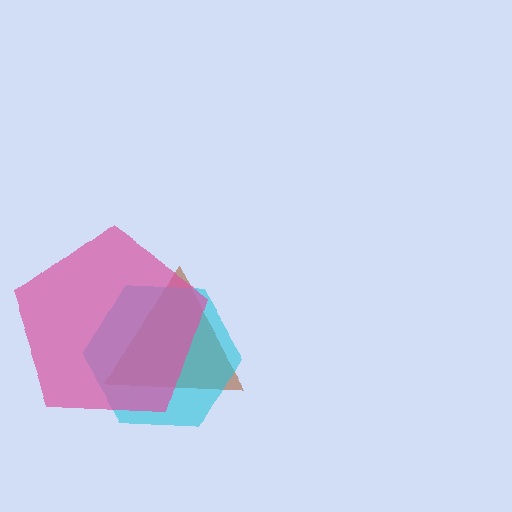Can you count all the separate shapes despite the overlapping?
Yes, there are 3 separate shapes.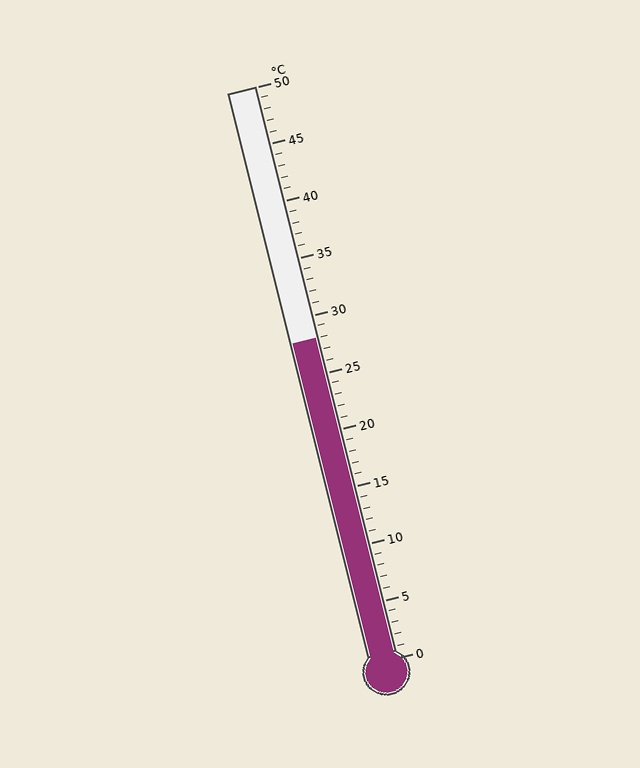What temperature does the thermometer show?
The thermometer shows approximately 28°C.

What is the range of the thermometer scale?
The thermometer scale ranges from 0°C to 50°C.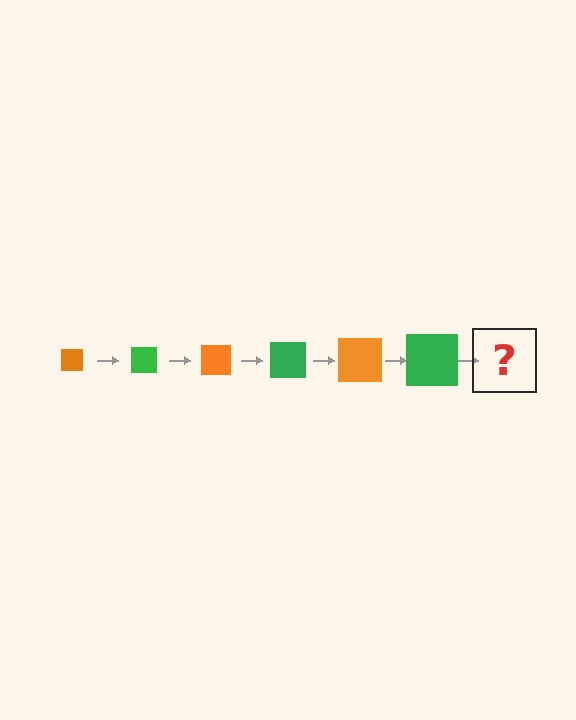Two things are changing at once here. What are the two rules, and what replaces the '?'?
The two rules are that the square grows larger each step and the color cycles through orange and green. The '?' should be an orange square, larger than the previous one.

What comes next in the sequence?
The next element should be an orange square, larger than the previous one.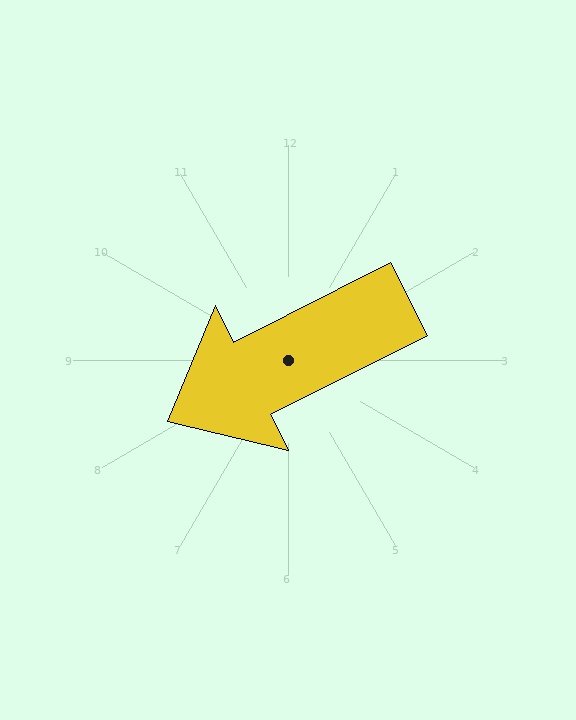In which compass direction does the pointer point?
Southwest.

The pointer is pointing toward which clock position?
Roughly 8 o'clock.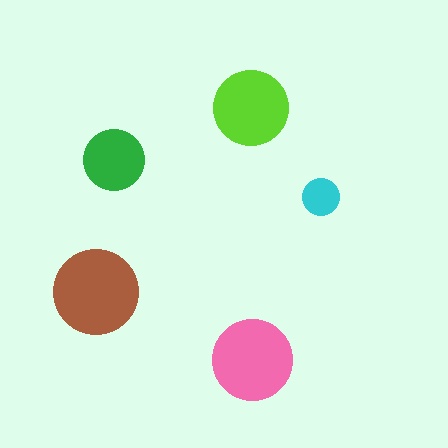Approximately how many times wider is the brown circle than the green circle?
About 1.5 times wider.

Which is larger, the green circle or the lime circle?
The lime one.